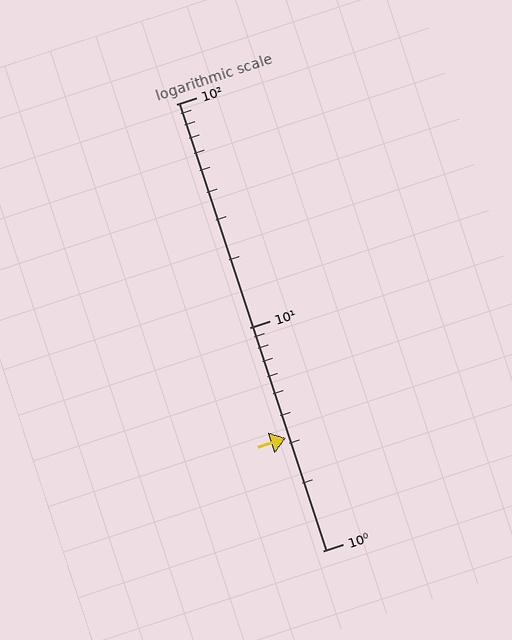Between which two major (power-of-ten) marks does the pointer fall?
The pointer is between 1 and 10.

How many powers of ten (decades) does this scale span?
The scale spans 2 decades, from 1 to 100.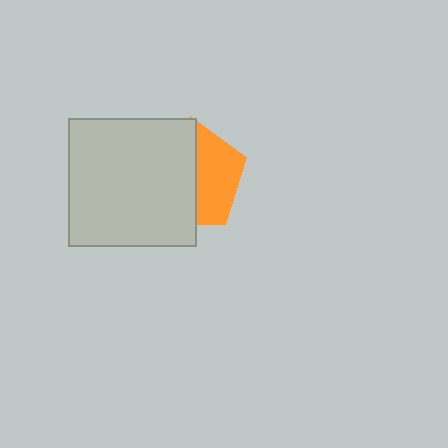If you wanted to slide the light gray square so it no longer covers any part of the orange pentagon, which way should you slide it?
Slide it left — that is the most direct way to separate the two shapes.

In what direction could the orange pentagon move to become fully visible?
The orange pentagon could move right. That would shift it out from behind the light gray square entirely.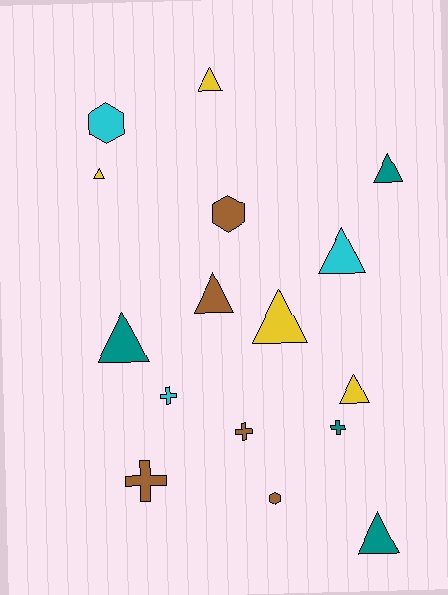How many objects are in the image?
There are 16 objects.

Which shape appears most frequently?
Triangle, with 9 objects.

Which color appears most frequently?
Brown, with 5 objects.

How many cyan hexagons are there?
There is 1 cyan hexagon.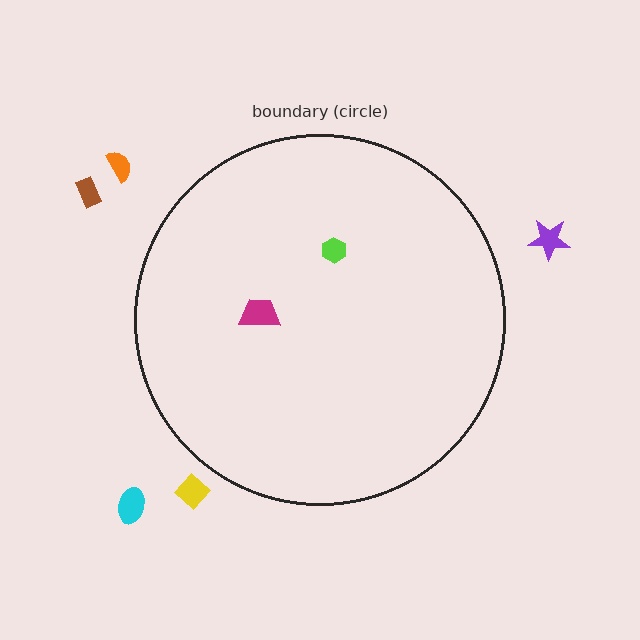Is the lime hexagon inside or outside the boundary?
Inside.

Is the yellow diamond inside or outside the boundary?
Outside.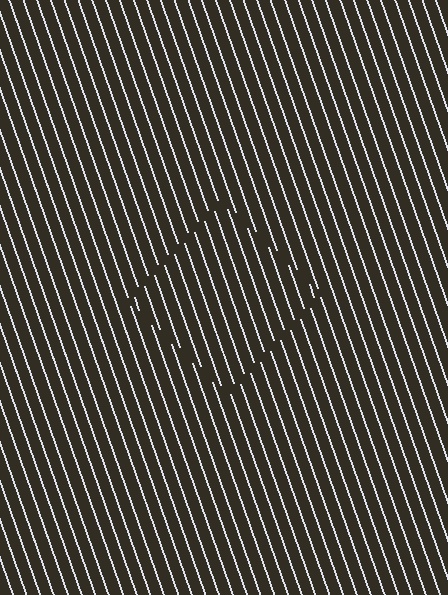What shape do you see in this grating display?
An illusory square. The interior of the shape contains the same grating, shifted by half a period — the contour is defined by the phase discontinuity where line-ends from the inner and outer gratings abut.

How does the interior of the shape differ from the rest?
The interior of the shape contains the same grating, shifted by half a period — the contour is defined by the phase discontinuity where line-ends from the inner and outer gratings abut.